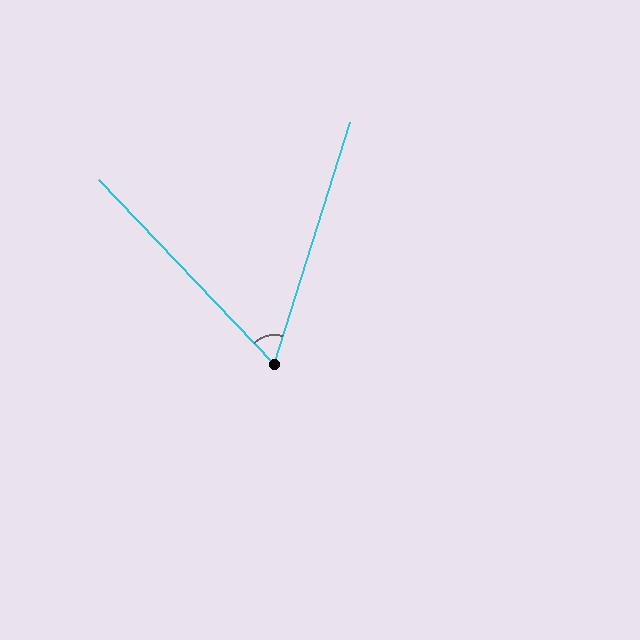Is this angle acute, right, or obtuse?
It is acute.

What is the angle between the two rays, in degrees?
Approximately 61 degrees.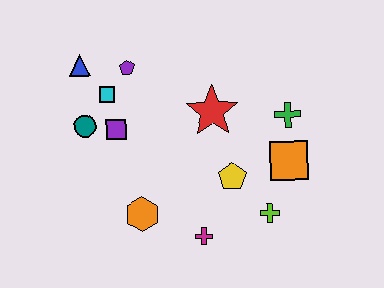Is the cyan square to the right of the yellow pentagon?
No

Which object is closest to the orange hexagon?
The magenta cross is closest to the orange hexagon.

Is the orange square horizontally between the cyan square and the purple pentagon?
No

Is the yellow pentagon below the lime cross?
No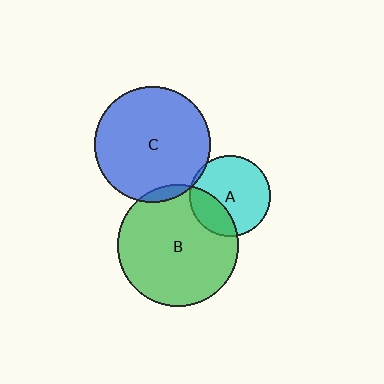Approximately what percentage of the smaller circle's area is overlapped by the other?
Approximately 25%.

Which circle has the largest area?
Circle B (green).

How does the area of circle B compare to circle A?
Approximately 2.2 times.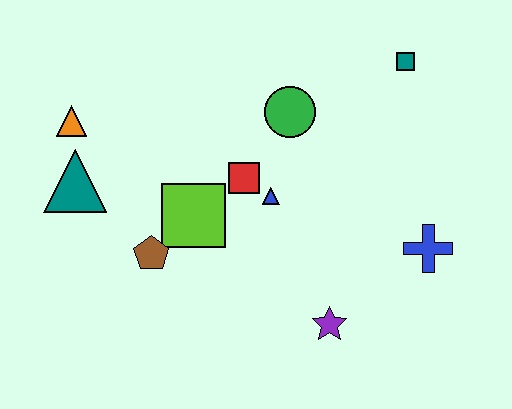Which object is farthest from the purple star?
The orange triangle is farthest from the purple star.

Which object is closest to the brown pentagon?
The lime square is closest to the brown pentagon.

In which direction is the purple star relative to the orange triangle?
The purple star is to the right of the orange triangle.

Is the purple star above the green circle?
No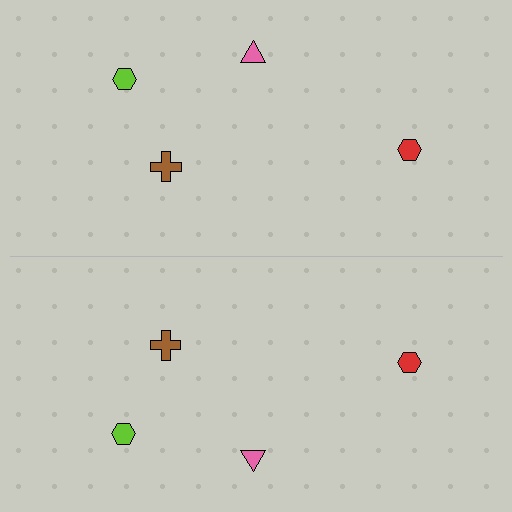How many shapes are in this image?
There are 8 shapes in this image.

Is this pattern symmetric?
Yes, this pattern has bilateral (reflection) symmetry.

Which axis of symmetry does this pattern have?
The pattern has a horizontal axis of symmetry running through the center of the image.